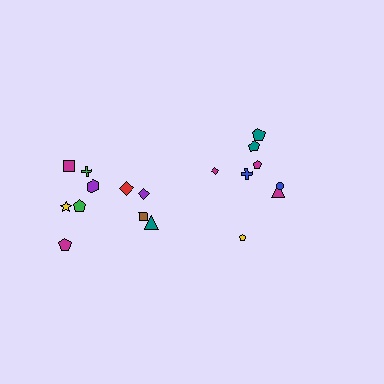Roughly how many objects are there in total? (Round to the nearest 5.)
Roughly 20 objects in total.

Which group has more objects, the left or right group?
The left group.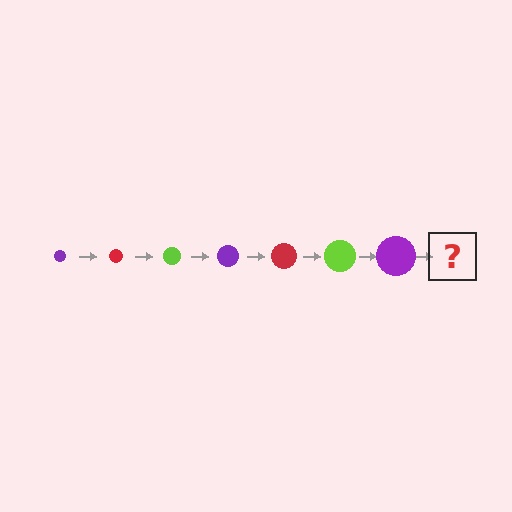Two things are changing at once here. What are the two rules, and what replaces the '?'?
The two rules are that the circle grows larger each step and the color cycles through purple, red, and lime. The '?' should be a red circle, larger than the previous one.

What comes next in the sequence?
The next element should be a red circle, larger than the previous one.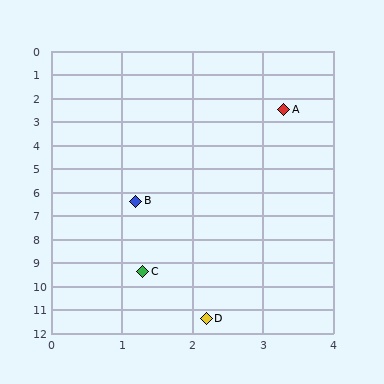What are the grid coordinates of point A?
Point A is at approximately (3.3, 2.5).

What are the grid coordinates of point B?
Point B is at approximately (1.2, 6.4).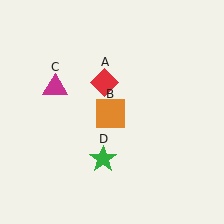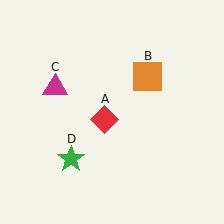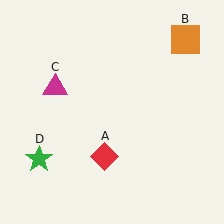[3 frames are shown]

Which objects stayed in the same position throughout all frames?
Magenta triangle (object C) remained stationary.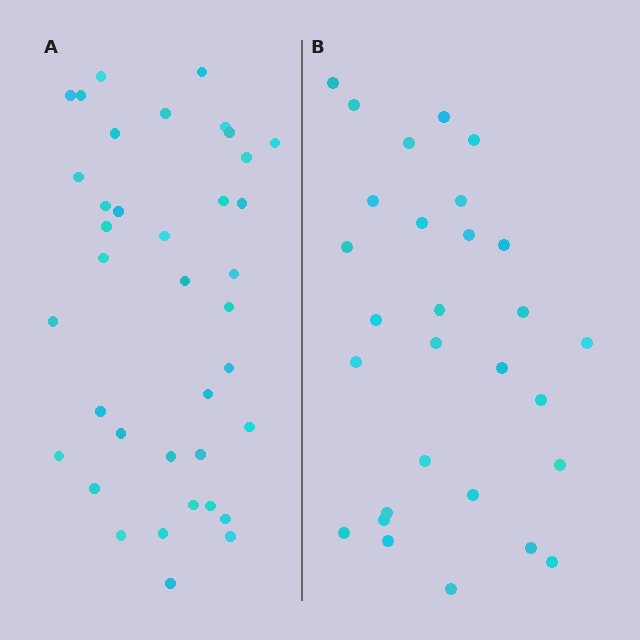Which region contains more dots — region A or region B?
Region A (the left region) has more dots.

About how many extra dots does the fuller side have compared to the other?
Region A has roughly 8 or so more dots than region B.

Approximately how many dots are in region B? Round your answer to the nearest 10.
About 30 dots. (The exact count is 29, which rounds to 30.)